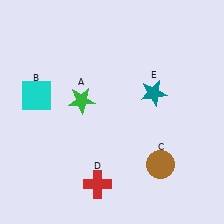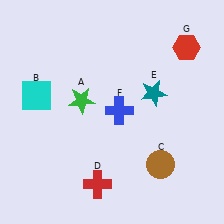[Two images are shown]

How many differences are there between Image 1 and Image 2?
There are 2 differences between the two images.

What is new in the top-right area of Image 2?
A blue cross (F) was added in the top-right area of Image 2.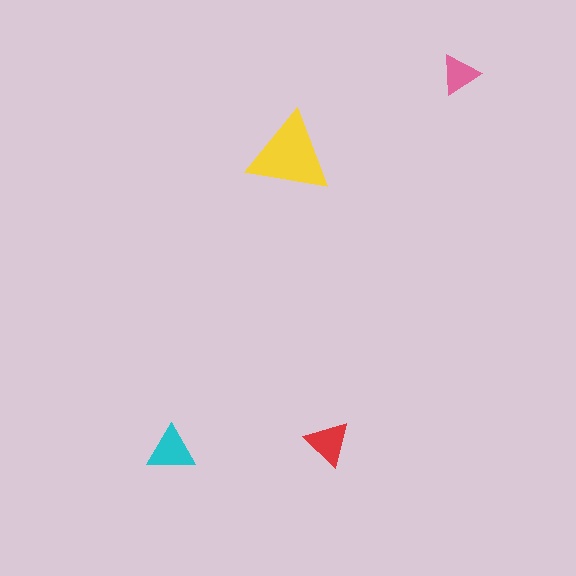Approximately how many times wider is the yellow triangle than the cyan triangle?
About 1.5 times wider.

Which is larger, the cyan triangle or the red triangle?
The cyan one.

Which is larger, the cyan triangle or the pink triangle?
The cyan one.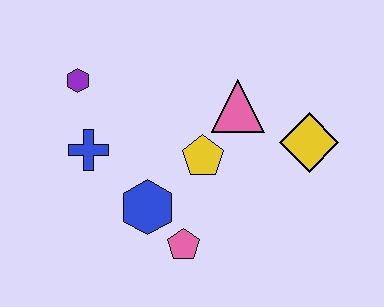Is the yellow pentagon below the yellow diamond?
Yes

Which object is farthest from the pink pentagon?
The purple hexagon is farthest from the pink pentagon.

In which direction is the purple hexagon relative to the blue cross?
The purple hexagon is above the blue cross.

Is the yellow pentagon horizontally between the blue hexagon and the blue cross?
No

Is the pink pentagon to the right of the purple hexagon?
Yes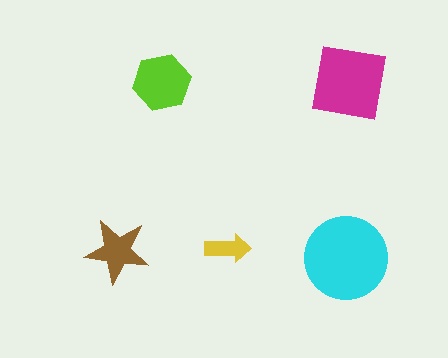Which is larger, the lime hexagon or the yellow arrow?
The lime hexagon.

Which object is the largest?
The cyan circle.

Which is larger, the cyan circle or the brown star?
The cyan circle.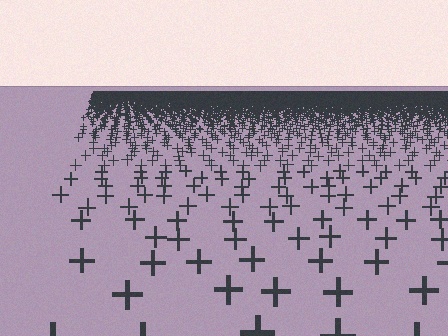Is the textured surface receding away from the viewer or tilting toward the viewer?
The surface is receding away from the viewer. Texture elements get smaller and denser toward the top.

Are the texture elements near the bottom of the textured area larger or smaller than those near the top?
Larger. Near the bottom, elements are closer to the viewer and appear at a bigger on-screen size.